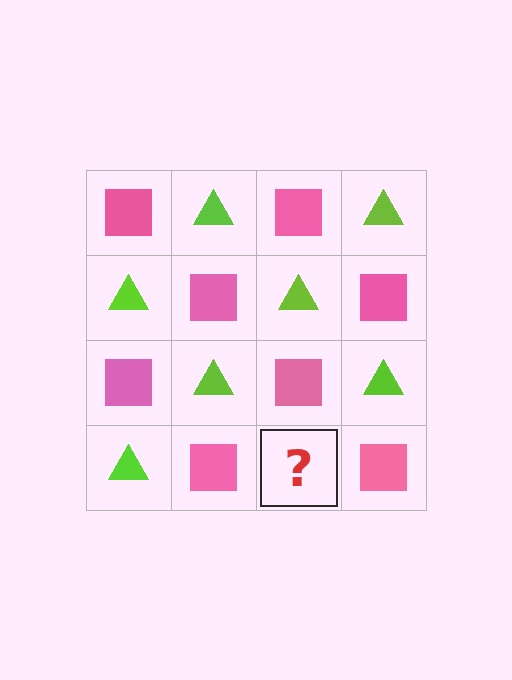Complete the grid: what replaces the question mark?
The question mark should be replaced with a lime triangle.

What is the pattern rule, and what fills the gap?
The rule is that it alternates pink square and lime triangle in a checkerboard pattern. The gap should be filled with a lime triangle.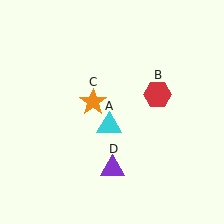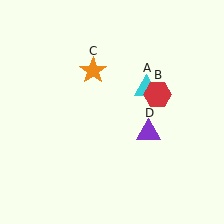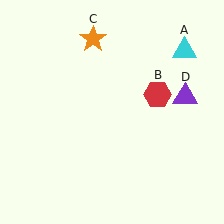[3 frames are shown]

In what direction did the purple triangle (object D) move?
The purple triangle (object D) moved up and to the right.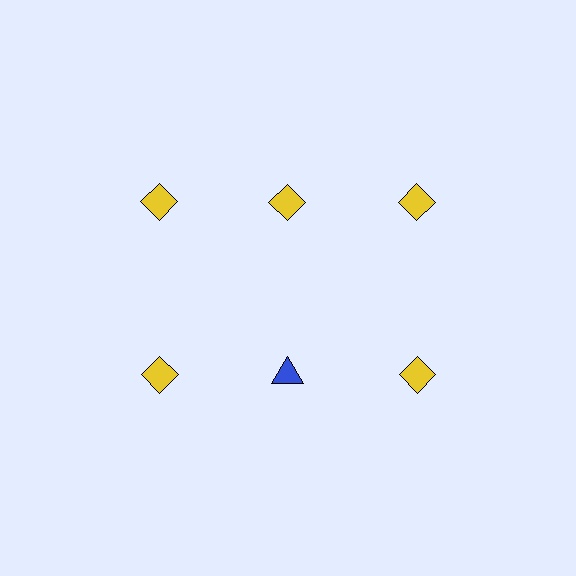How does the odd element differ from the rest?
It differs in both color (blue instead of yellow) and shape (triangle instead of diamond).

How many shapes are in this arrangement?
There are 6 shapes arranged in a grid pattern.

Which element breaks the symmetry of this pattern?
The blue triangle in the second row, second from left column breaks the symmetry. All other shapes are yellow diamonds.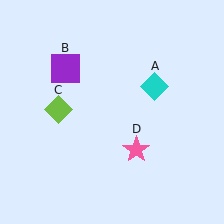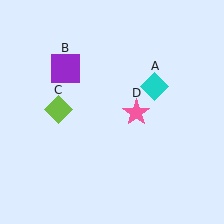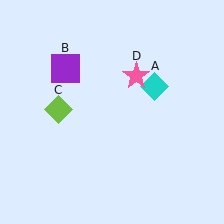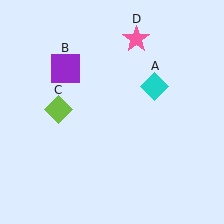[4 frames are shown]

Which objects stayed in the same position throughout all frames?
Cyan diamond (object A) and purple square (object B) and lime diamond (object C) remained stationary.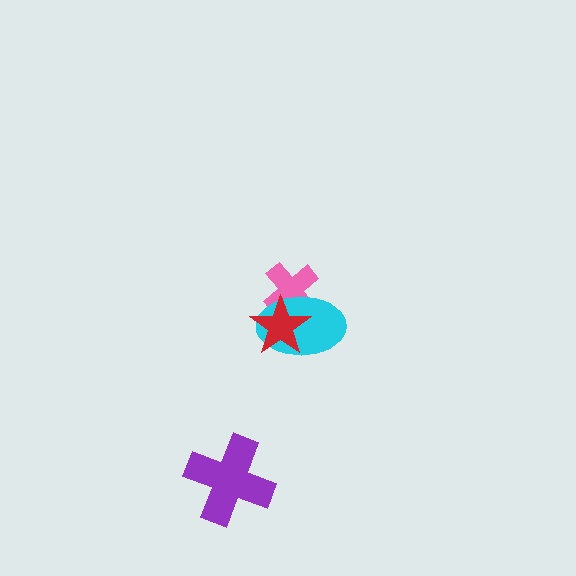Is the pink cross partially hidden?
Yes, it is partially covered by another shape.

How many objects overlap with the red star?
2 objects overlap with the red star.